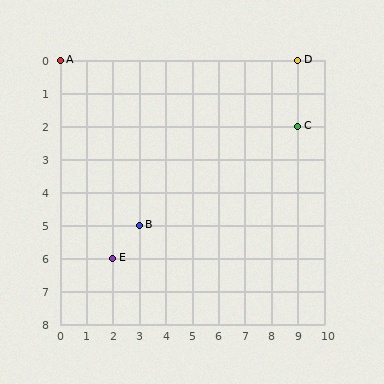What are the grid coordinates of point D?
Point D is at grid coordinates (9, 0).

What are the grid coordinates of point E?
Point E is at grid coordinates (2, 6).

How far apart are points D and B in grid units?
Points D and B are 6 columns and 5 rows apart (about 7.8 grid units diagonally).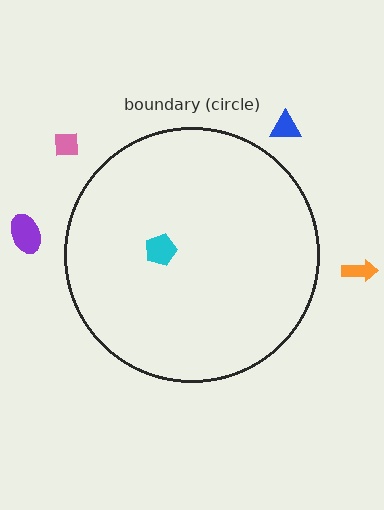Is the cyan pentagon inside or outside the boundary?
Inside.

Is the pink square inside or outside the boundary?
Outside.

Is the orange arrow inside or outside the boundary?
Outside.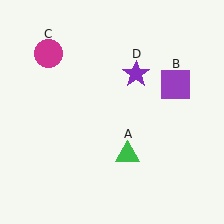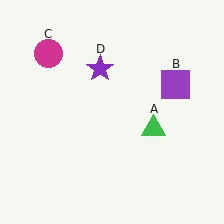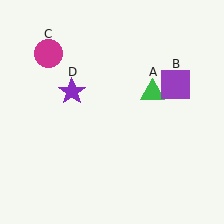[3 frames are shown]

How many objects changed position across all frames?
2 objects changed position: green triangle (object A), purple star (object D).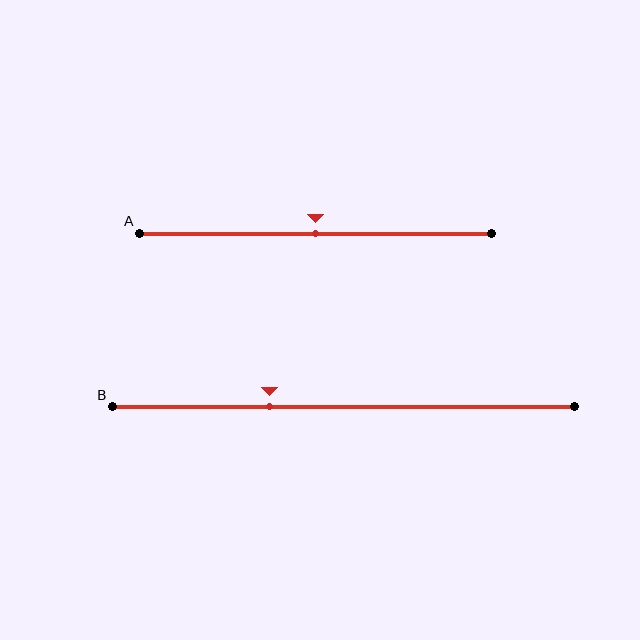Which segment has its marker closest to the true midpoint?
Segment A has its marker closest to the true midpoint.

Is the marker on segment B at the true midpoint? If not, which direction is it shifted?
No, the marker on segment B is shifted to the left by about 16% of the segment length.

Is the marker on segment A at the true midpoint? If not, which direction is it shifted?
Yes, the marker on segment A is at the true midpoint.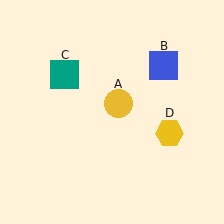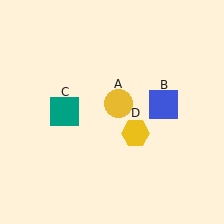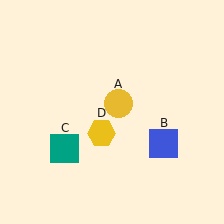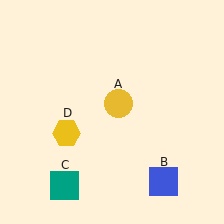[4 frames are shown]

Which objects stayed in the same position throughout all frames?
Yellow circle (object A) remained stationary.